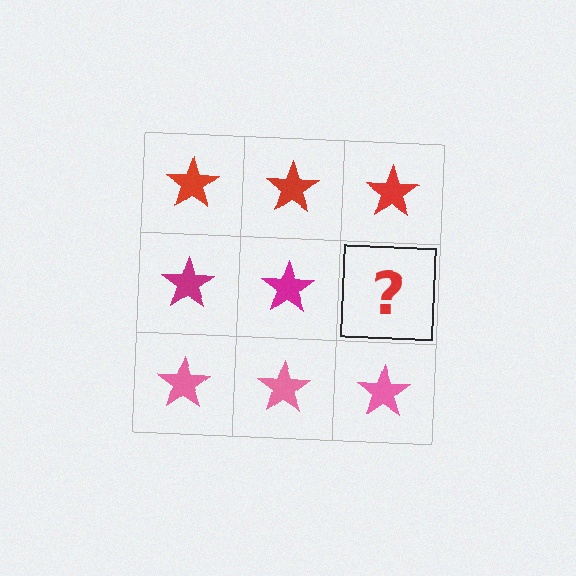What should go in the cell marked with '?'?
The missing cell should contain a magenta star.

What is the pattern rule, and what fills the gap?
The rule is that each row has a consistent color. The gap should be filled with a magenta star.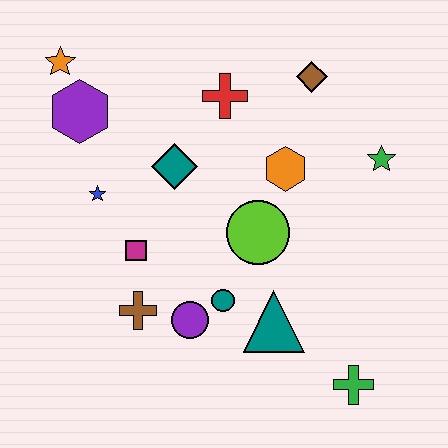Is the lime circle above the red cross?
No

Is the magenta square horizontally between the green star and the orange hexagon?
No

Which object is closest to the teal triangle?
The teal circle is closest to the teal triangle.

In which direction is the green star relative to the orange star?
The green star is to the right of the orange star.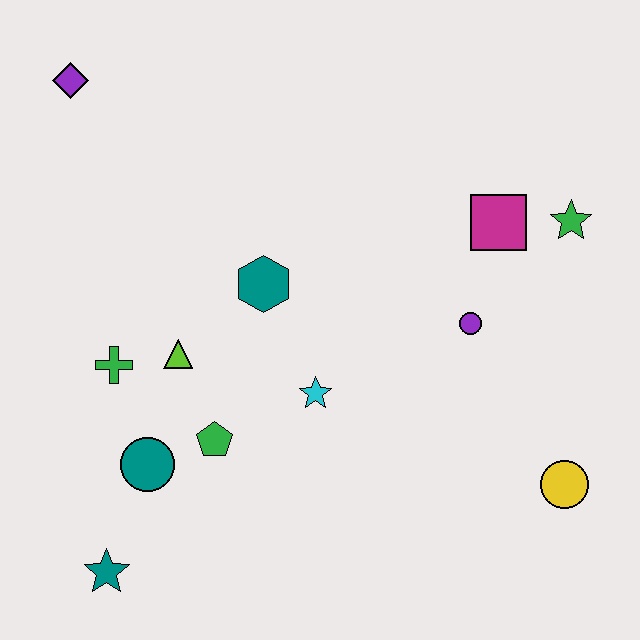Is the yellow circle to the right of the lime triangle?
Yes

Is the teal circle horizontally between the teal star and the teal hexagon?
Yes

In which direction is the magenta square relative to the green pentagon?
The magenta square is to the right of the green pentagon.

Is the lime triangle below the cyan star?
No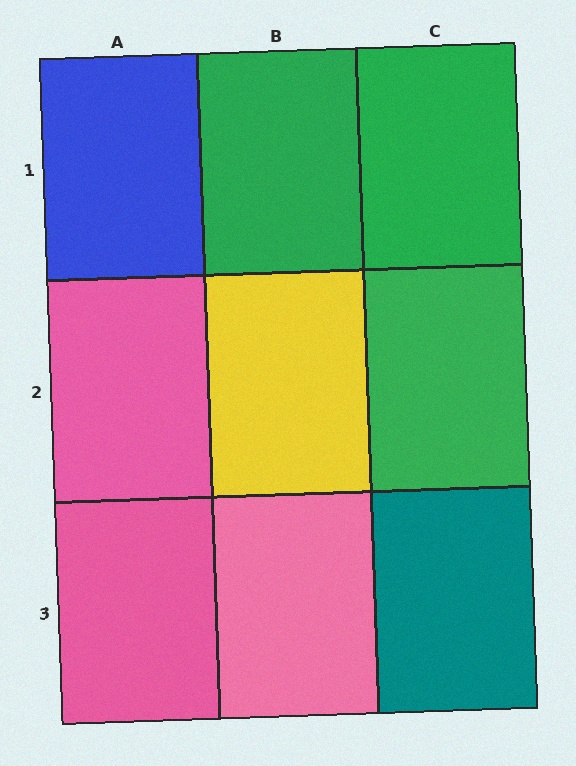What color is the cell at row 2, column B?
Yellow.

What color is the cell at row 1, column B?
Green.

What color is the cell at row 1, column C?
Green.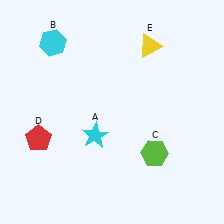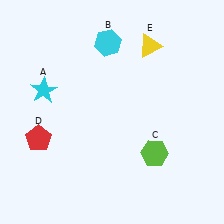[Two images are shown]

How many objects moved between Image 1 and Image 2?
2 objects moved between the two images.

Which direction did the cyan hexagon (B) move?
The cyan hexagon (B) moved right.